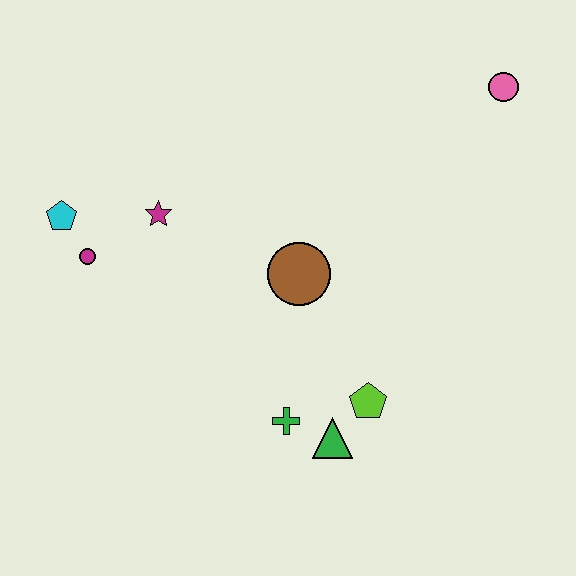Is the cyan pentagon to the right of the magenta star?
No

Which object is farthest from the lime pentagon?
The cyan pentagon is farthest from the lime pentagon.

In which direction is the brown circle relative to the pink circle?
The brown circle is to the left of the pink circle.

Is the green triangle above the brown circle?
No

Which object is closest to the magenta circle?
The cyan pentagon is closest to the magenta circle.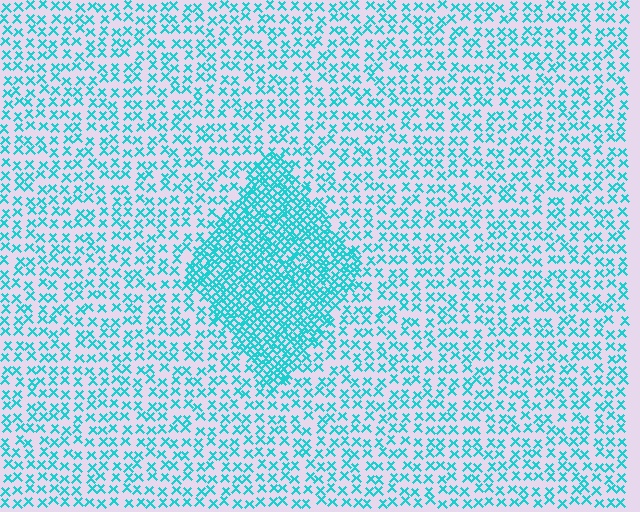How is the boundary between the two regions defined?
The boundary is defined by a change in element density (approximately 2.5x ratio). All elements are the same color, size, and shape.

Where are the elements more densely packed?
The elements are more densely packed inside the diamond boundary.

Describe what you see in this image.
The image contains small cyan elements arranged at two different densities. A diamond-shaped region is visible where the elements are more densely packed than the surrounding area.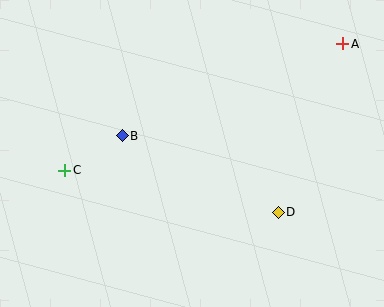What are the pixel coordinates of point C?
Point C is at (65, 170).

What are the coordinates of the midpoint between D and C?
The midpoint between D and C is at (171, 191).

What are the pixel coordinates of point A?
Point A is at (343, 44).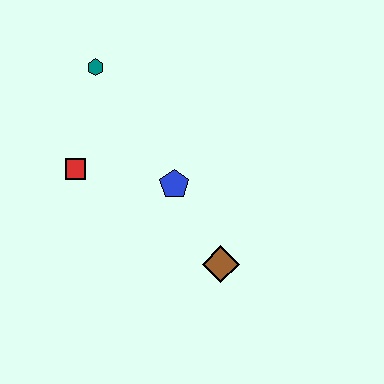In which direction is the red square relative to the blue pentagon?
The red square is to the left of the blue pentagon.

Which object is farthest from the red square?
The brown diamond is farthest from the red square.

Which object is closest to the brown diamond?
The blue pentagon is closest to the brown diamond.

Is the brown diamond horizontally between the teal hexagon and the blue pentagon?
No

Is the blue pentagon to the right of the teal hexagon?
Yes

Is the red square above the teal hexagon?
No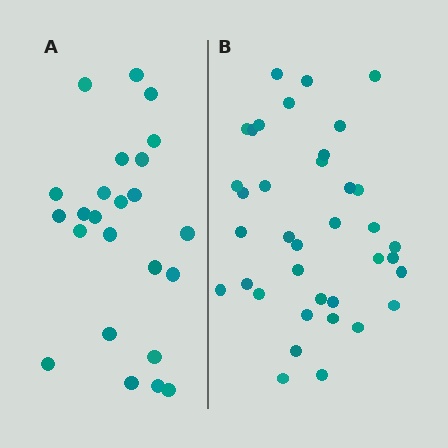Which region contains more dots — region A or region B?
Region B (the right region) has more dots.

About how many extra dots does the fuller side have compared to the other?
Region B has approximately 15 more dots than region A.